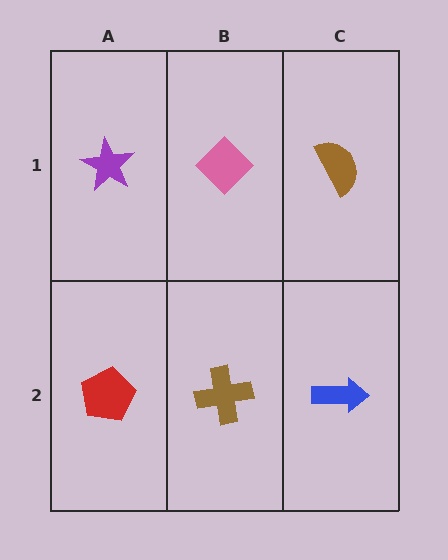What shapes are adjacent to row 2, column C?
A brown semicircle (row 1, column C), a brown cross (row 2, column B).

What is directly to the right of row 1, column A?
A pink diamond.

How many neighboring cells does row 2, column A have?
2.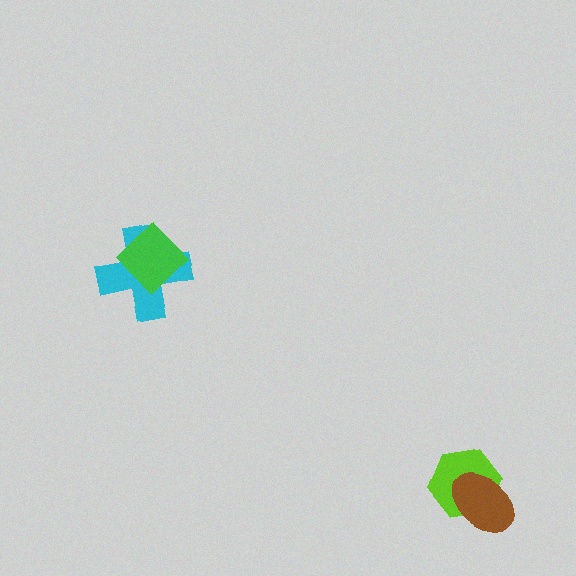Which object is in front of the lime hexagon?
The brown ellipse is in front of the lime hexagon.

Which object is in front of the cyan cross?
The green diamond is in front of the cyan cross.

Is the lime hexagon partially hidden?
Yes, it is partially covered by another shape.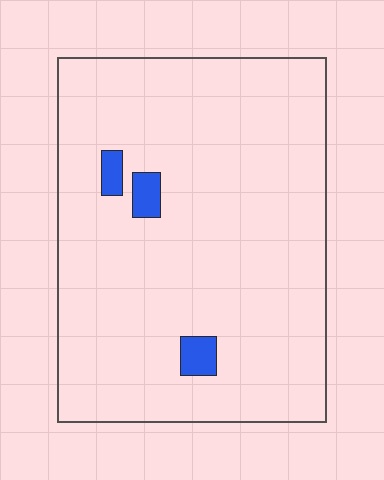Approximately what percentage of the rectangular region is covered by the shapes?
Approximately 5%.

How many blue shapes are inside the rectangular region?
3.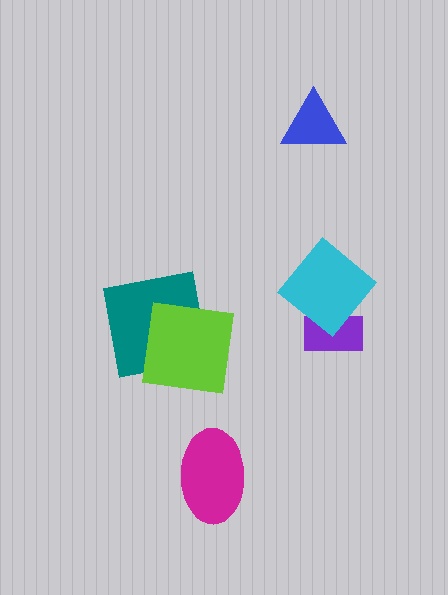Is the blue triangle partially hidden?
No, no other shape covers it.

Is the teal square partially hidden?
Yes, it is partially covered by another shape.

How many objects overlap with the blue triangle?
0 objects overlap with the blue triangle.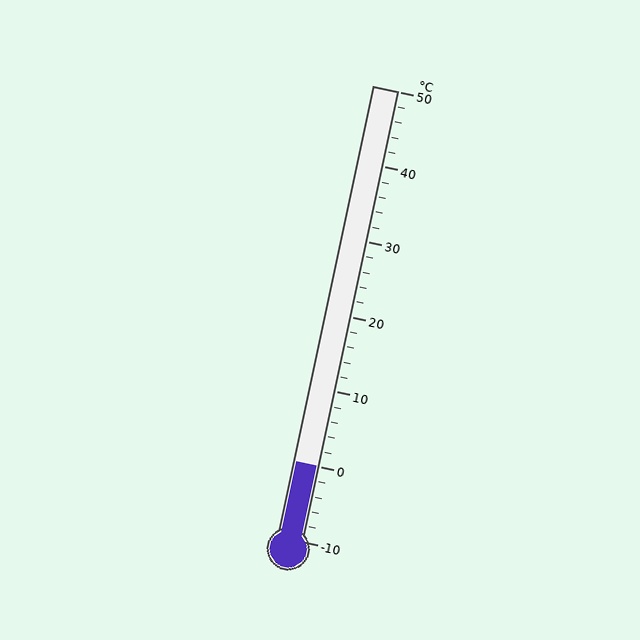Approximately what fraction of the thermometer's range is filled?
The thermometer is filled to approximately 15% of its range.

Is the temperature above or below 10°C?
The temperature is below 10°C.